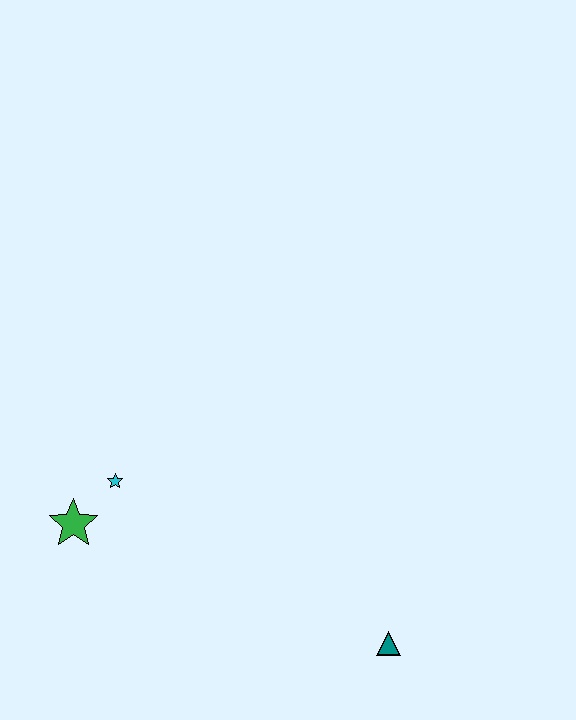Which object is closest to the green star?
The cyan star is closest to the green star.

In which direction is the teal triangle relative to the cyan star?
The teal triangle is to the right of the cyan star.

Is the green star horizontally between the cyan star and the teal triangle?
No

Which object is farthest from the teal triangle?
The green star is farthest from the teal triangle.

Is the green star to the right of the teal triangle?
No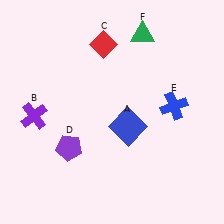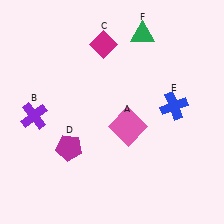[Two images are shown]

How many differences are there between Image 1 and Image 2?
There are 3 differences between the two images.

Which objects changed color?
A changed from blue to pink. C changed from red to magenta. D changed from purple to magenta.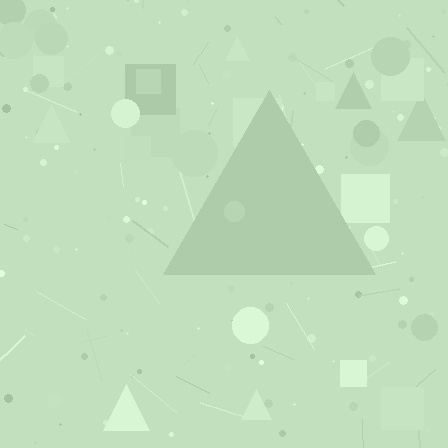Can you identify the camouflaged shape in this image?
The camouflaged shape is a triangle.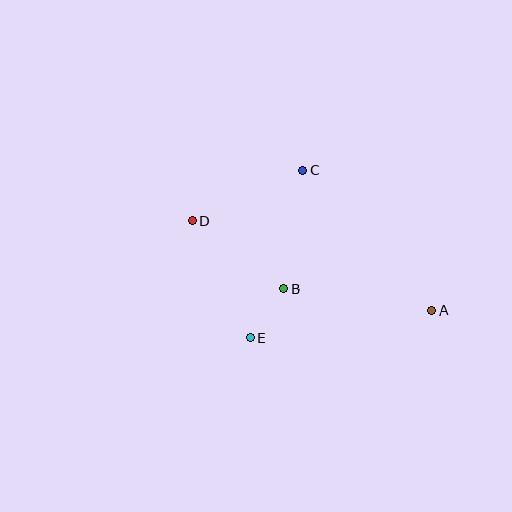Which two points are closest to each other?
Points B and E are closest to each other.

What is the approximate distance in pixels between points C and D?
The distance between C and D is approximately 122 pixels.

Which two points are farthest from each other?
Points A and D are farthest from each other.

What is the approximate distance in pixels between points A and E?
The distance between A and E is approximately 184 pixels.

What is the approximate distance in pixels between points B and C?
The distance between B and C is approximately 120 pixels.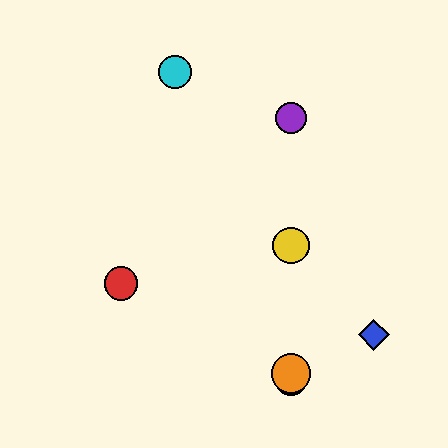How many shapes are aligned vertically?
4 shapes (the green circle, the yellow circle, the purple circle, the orange circle) are aligned vertically.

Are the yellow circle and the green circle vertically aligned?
Yes, both are at x≈291.